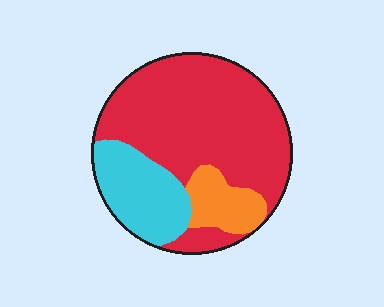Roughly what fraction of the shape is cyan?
Cyan takes up between a sixth and a third of the shape.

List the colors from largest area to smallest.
From largest to smallest: red, cyan, orange.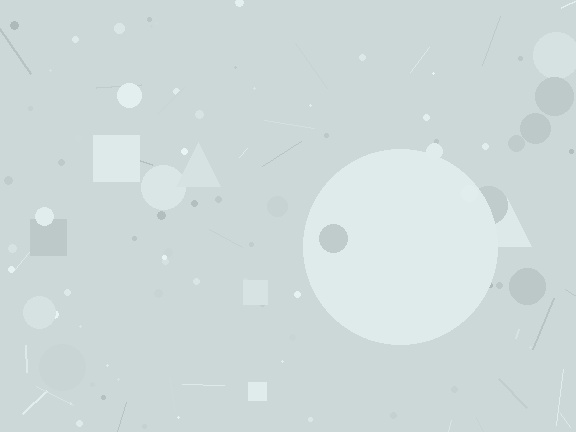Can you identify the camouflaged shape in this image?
The camouflaged shape is a circle.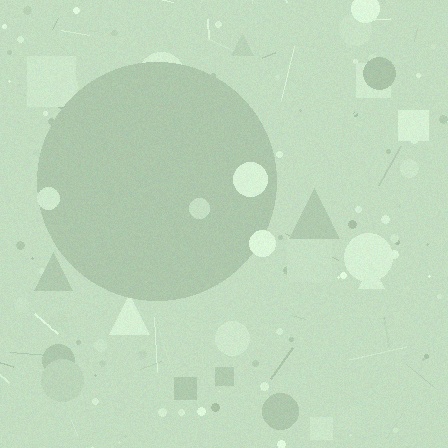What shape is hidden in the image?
A circle is hidden in the image.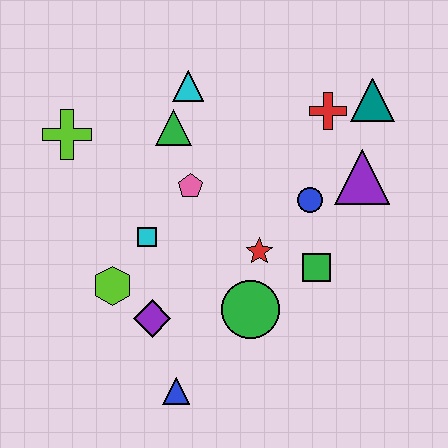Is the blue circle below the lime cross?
Yes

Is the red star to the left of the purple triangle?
Yes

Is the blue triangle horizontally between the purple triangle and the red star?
No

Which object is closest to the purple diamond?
The lime hexagon is closest to the purple diamond.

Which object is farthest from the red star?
The lime cross is farthest from the red star.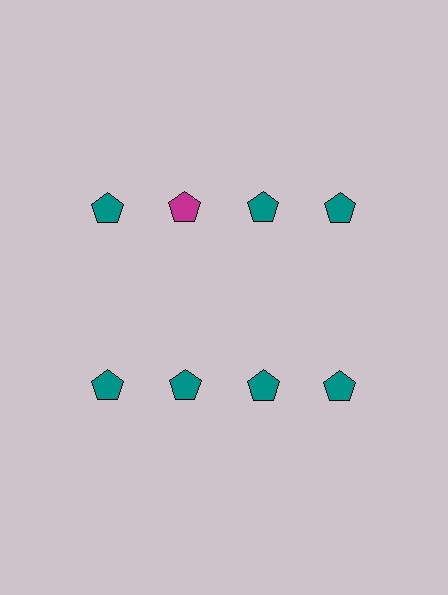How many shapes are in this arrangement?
There are 8 shapes arranged in a grid pattern.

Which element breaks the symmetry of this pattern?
The magenta pentagon in the top row, second from left column breaks the symmetry. All other shapes are teal pentagons.